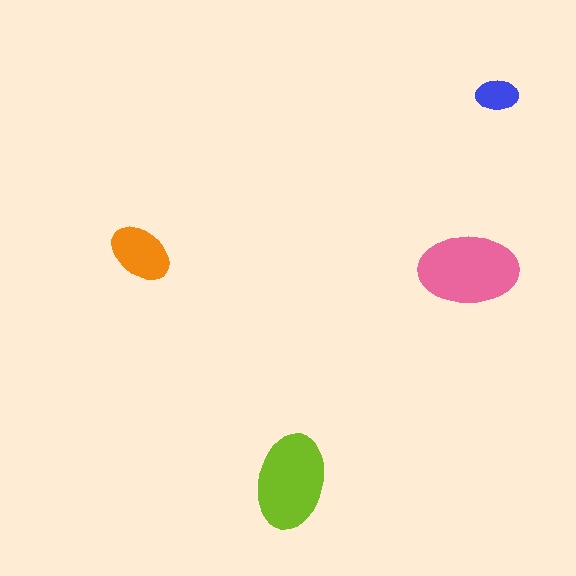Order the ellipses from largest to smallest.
the pink one, the lime one, the orange one, the blue one.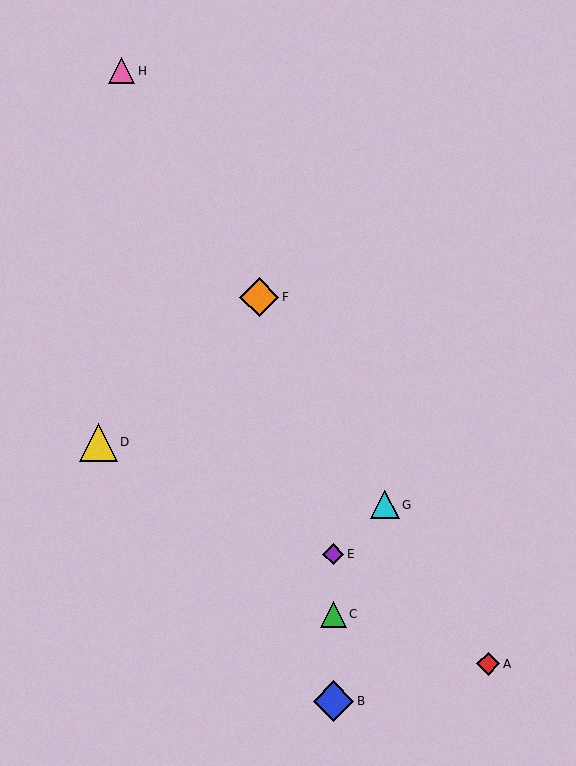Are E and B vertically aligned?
Yes, both are at x≈333.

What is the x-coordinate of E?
Object E is at x≈333.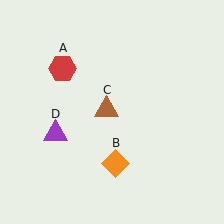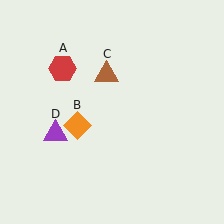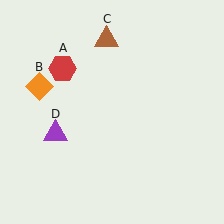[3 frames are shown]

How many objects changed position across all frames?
2 objects changed position: orange diamond (object B), brown triangle (object C).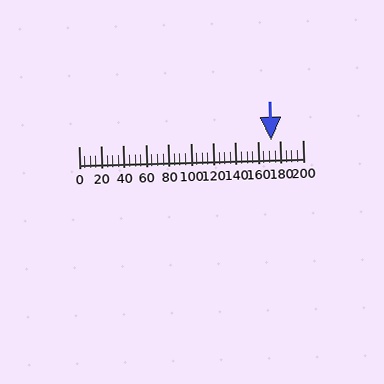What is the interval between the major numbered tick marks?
The major tick marks are spaced 20 units apart.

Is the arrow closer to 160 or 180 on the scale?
The arrow is closer to 180.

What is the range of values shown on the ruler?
The ruler shows values from 0 to 200.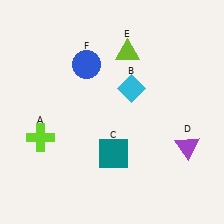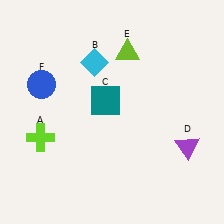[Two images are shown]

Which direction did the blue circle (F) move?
The blue circle (F) moved left.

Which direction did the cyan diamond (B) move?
The cyan diamond (B) moved left.